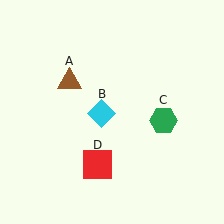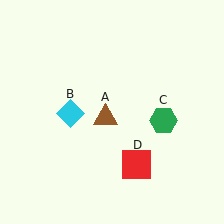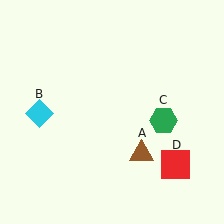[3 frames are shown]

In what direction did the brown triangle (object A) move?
The brown triangle (object A) moved down and to the right.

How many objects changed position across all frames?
3 objects changed position: brown triangle (object A), cyan diamond (object B), red square (object D).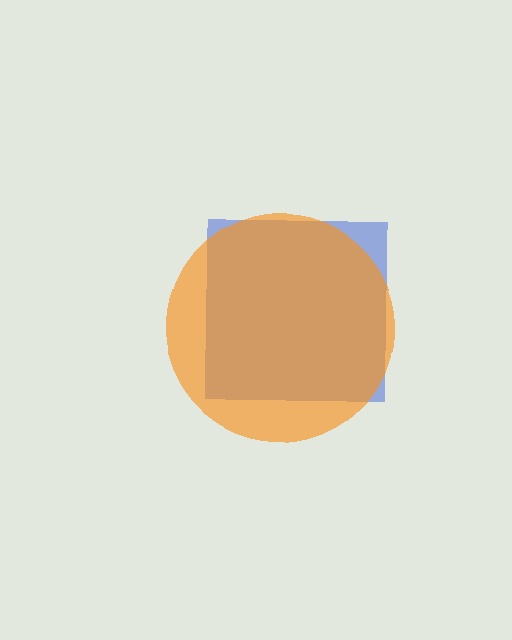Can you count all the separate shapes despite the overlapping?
Yes, there are 2 separate shapes.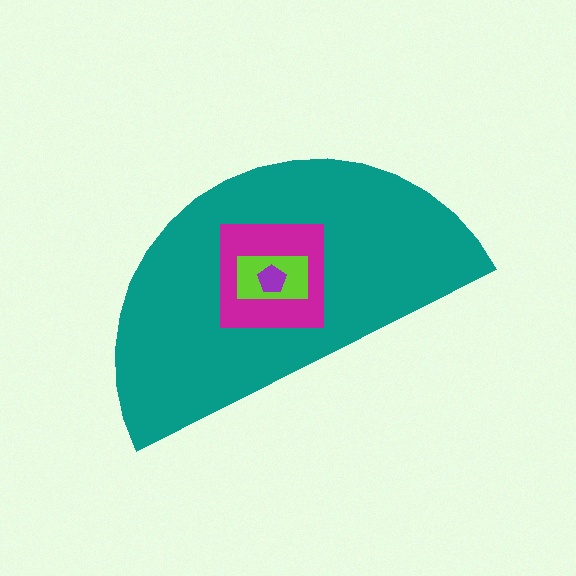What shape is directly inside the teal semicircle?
The magenta square.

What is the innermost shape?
The purple pentagon.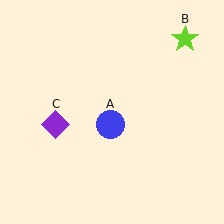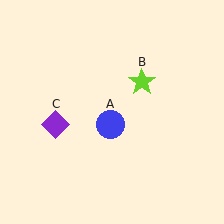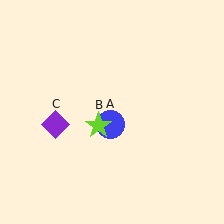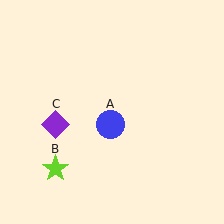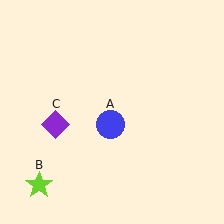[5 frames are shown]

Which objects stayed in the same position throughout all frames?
Blue circle (object A) and purple diamond (object C) remained stationary.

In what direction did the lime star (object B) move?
The lime star (object B) moved down and to the left.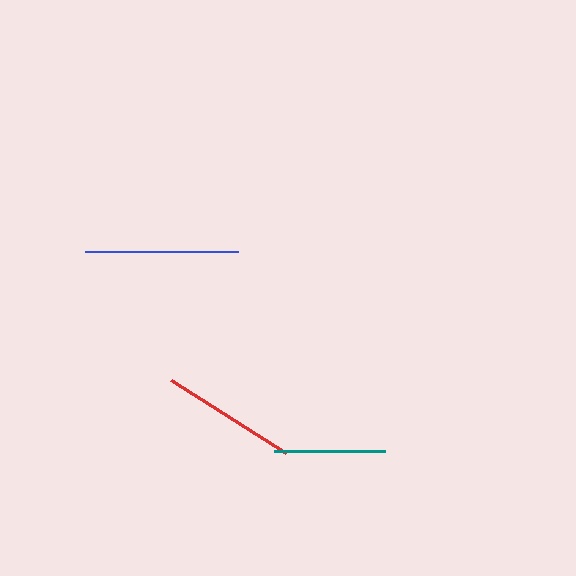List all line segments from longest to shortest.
From longest to shortest: blue, red, teal.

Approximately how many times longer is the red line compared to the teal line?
The red line is approximately 1.2 times the length of the teal line.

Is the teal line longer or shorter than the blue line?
The blue line is longer than the teal line.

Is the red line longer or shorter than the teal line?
The red line is longer than the teal line.